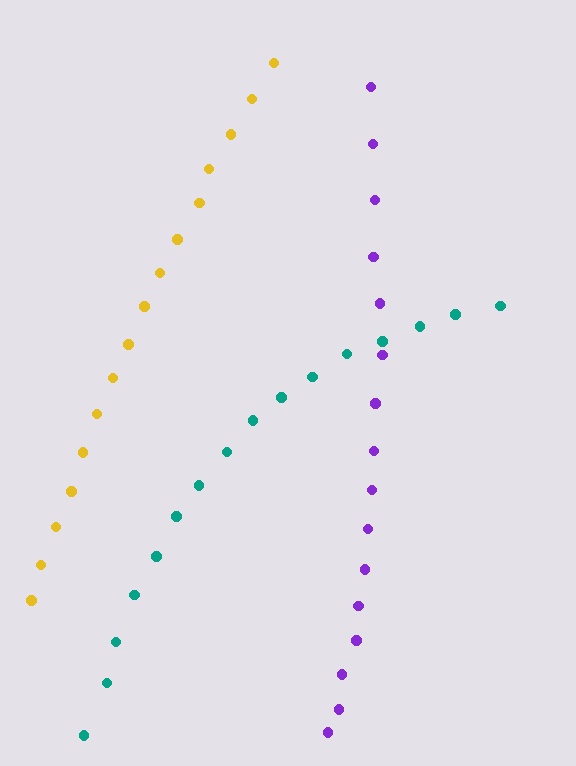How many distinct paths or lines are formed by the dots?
There are 3 distinct paths.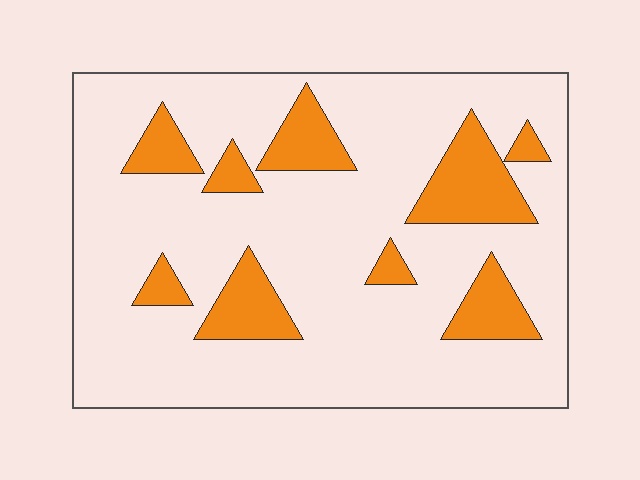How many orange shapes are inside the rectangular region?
9.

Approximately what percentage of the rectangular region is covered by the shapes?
Approximately 20%.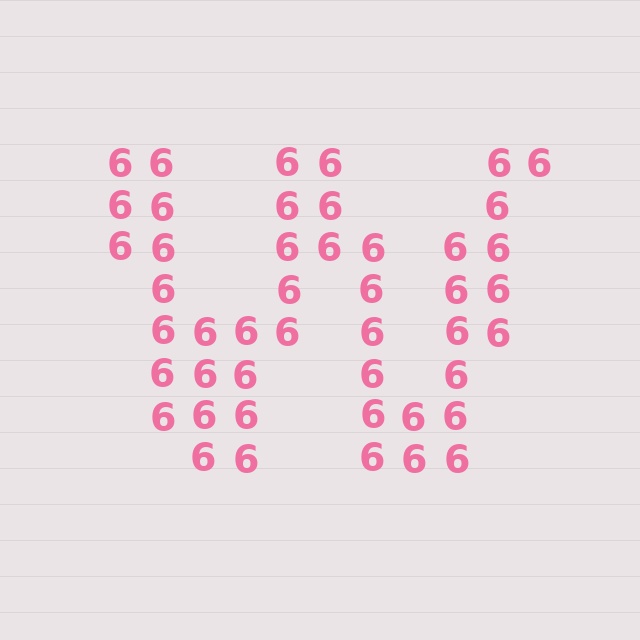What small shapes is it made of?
It is made of small digit 6's.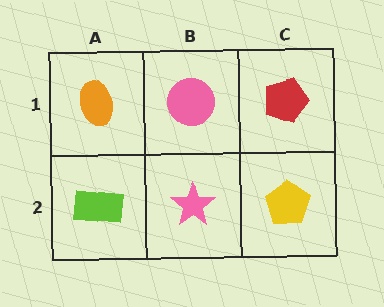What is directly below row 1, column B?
A pink star.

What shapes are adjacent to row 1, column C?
A yellow pentagon (row 2, column C), a pink circle (row 1, column B).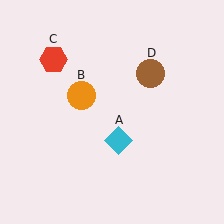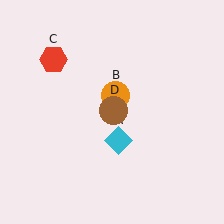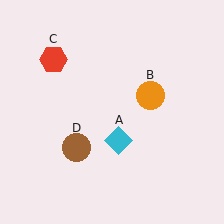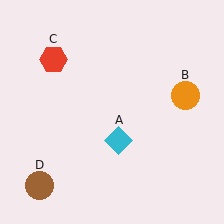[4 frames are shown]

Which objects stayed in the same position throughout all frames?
Cyan diamond (object A) and red hexagon (object C) remained stationary.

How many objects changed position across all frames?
2 objects changed position: orange circle (object B), brown circle (object D).